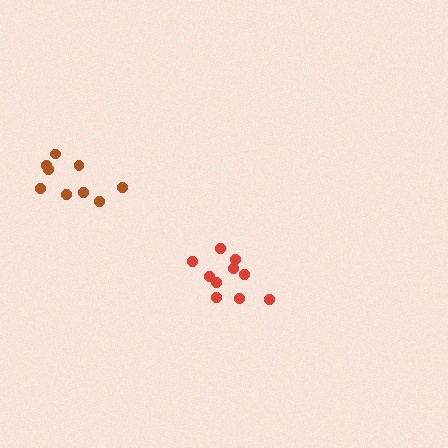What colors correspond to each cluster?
The clusters are colored: red, brown.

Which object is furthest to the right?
The red cluster is rightmost.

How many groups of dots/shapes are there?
There are 2 groups.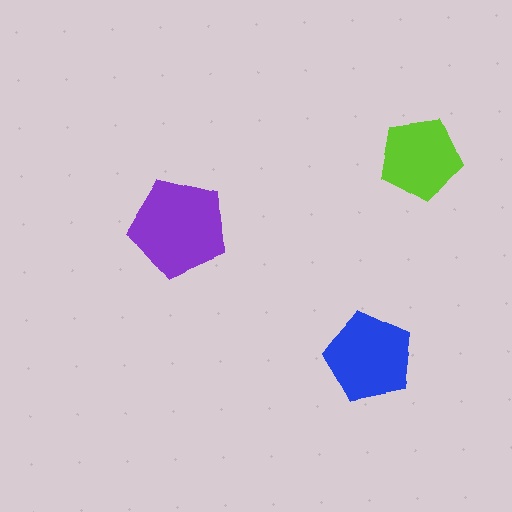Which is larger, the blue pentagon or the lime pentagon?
The blue one.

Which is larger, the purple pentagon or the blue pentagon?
The purple one.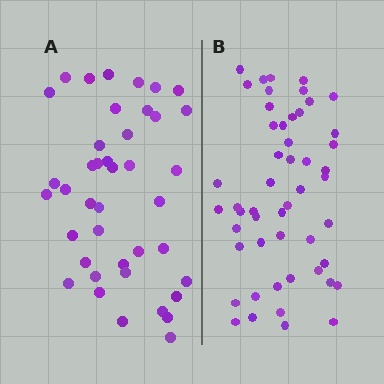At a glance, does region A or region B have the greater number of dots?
Region B (the right region) has more dots.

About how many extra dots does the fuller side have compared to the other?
Region B has roughly 10 or so more dots than region A.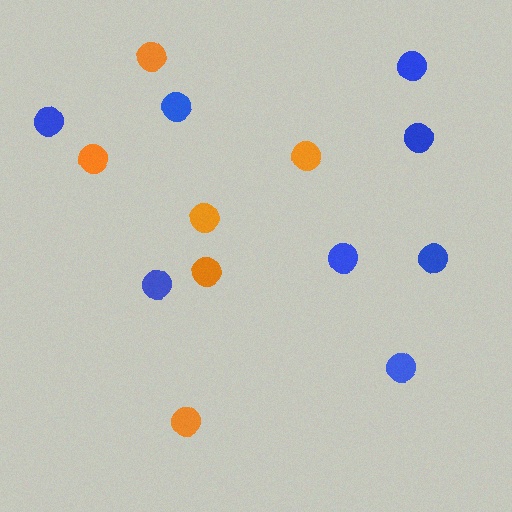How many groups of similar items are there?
There are 2 groups: one group of orange circles (6) and one group of blue circles (8).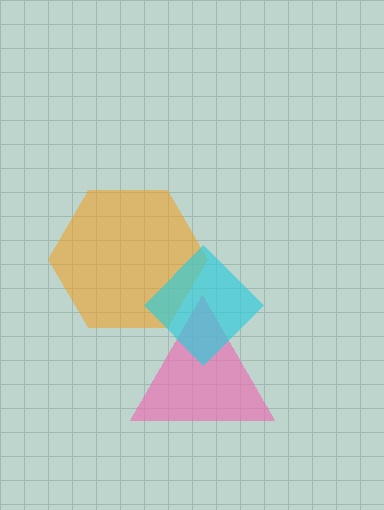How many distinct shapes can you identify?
There are 3 distinct shapes: a pink triangle, an orange hexagon, a cyan diamond.